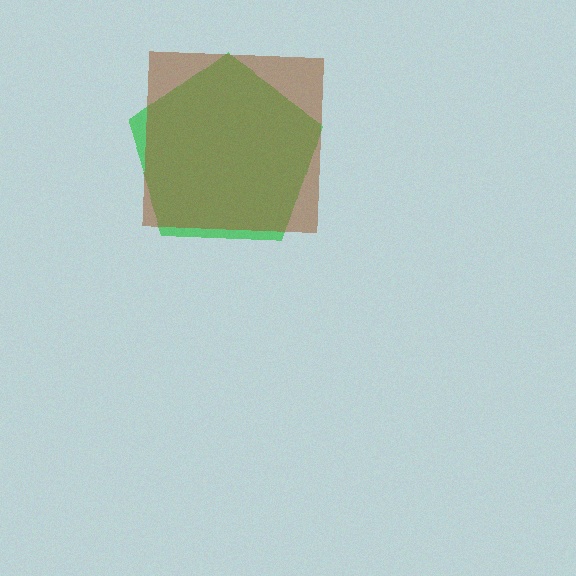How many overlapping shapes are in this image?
There are 2 overlapping shapes in the image.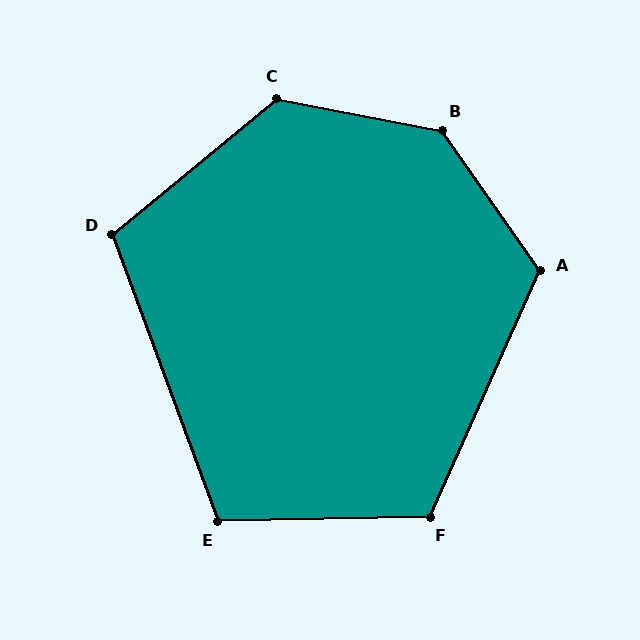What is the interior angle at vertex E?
Approximately 109 degrees (obtuse).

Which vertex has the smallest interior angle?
D, at approximately 109 degrees.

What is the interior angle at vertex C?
Approximately 130 degrees (obtuse).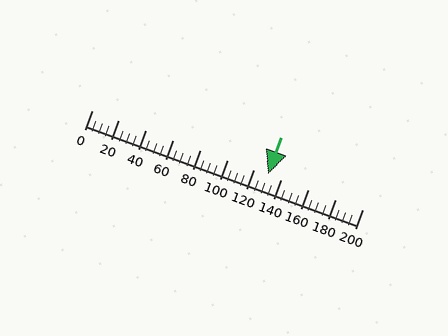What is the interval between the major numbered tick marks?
The major tick marks are spaced 20 units apart.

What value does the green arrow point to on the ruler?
The green arrow points to approximately 130.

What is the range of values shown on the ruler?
The ruler shows values from 0 to 200.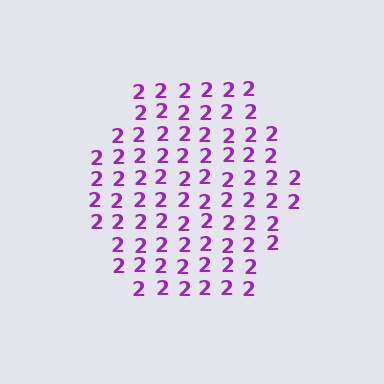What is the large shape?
The large shape is a hexagon.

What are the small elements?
The small elements are digit 2's.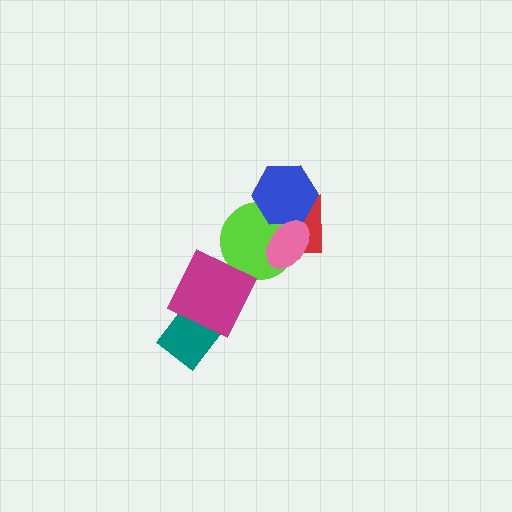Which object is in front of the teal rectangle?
The magenta square is in front of the teal rectangle.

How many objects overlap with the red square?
3 objects overlap with the red square.